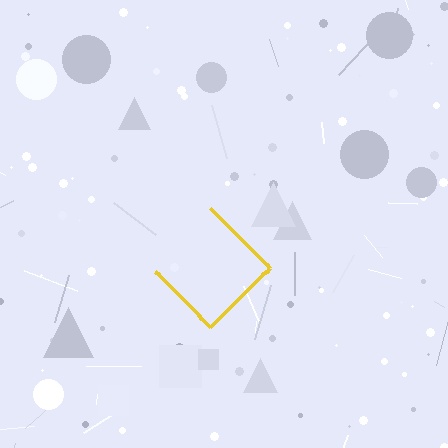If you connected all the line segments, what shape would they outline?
They would outline a diamond.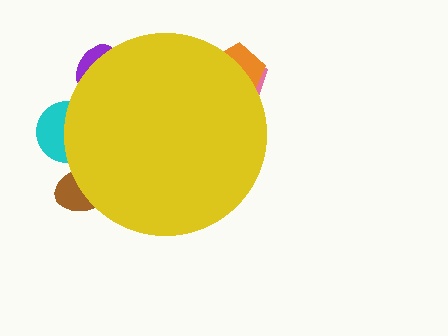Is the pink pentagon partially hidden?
Yes, the pink pentagon is partially hidden behind the yellow circle.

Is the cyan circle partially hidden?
Yes, the cyan circle is partially hidden behind the yellow circle.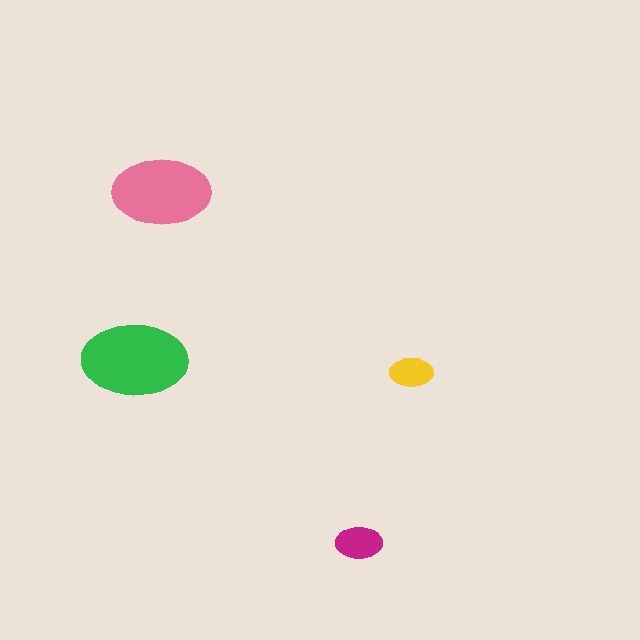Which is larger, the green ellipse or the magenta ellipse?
The green one.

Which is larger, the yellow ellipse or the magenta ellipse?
The magenta one.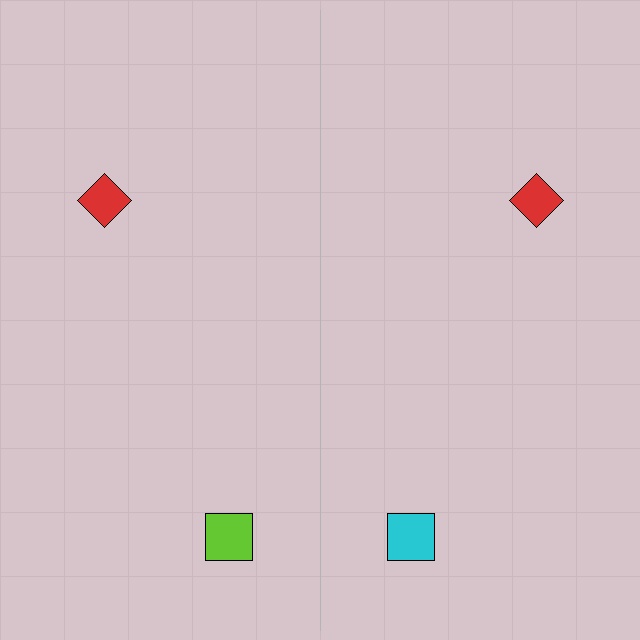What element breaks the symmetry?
The cyan square on the right side breaks the symmetry — its mirror counterpart is lime.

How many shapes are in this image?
There are 4 shapes in this image.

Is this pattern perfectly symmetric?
No, the pattern is not perfectly symmetric. The cyan square on the right side breaks the symmetry — its mirror counterpart is lime.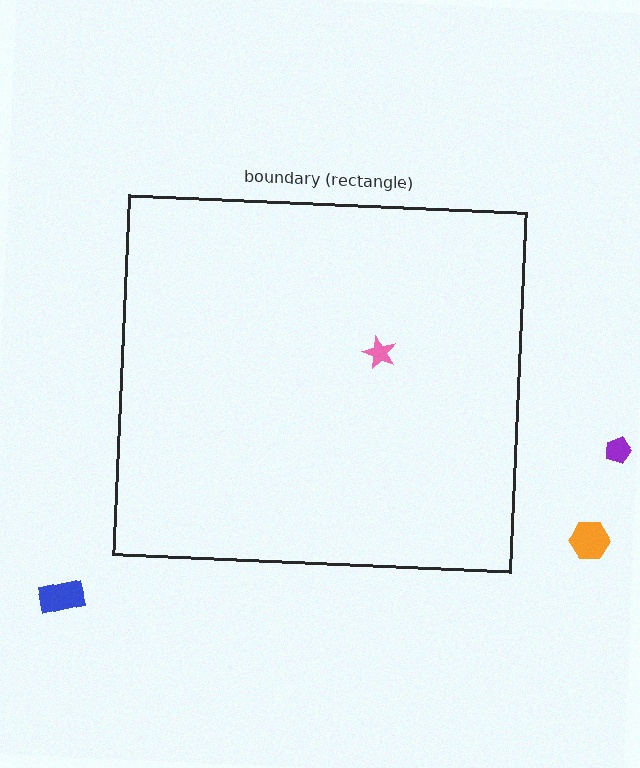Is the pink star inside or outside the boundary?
Inside.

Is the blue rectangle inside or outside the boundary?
Outside.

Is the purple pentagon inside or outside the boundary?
Outside.